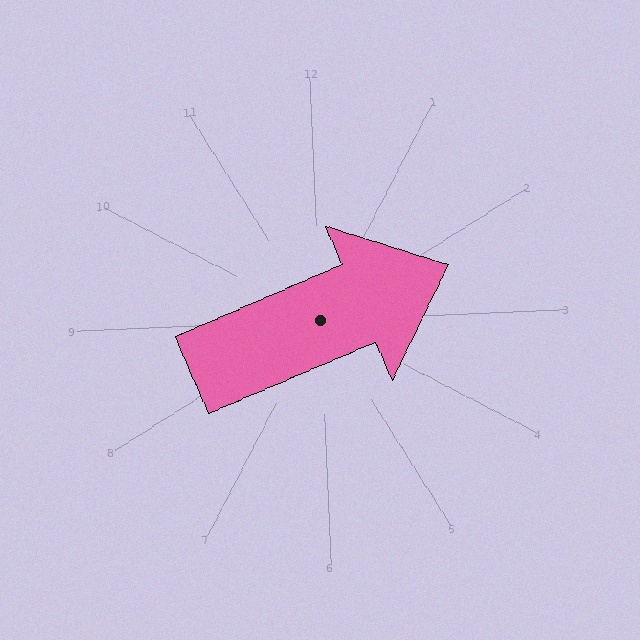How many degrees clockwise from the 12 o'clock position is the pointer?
Approximately 69 degrees.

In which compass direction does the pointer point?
East.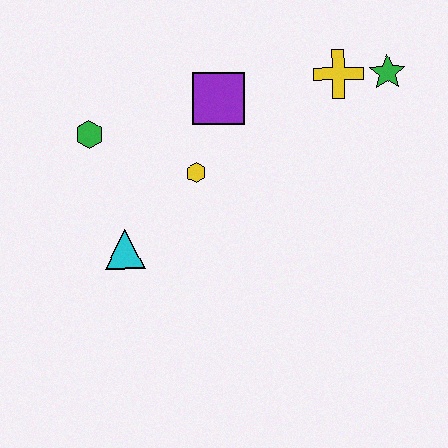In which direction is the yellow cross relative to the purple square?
The yellow cross is to the right of the purple square.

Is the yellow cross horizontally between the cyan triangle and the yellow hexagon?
No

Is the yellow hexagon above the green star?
No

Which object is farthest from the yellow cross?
The cyan triangle is farthest from the yellow cross.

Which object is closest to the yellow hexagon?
The purple square is closest to the yellow hexagon.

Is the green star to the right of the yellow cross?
Yes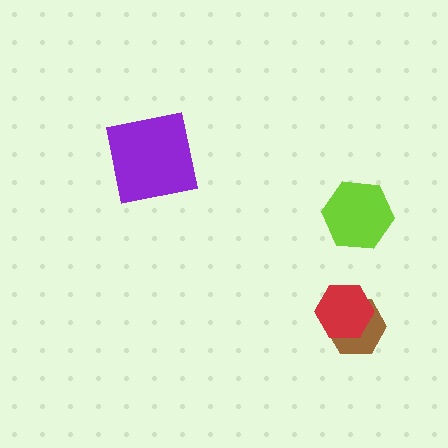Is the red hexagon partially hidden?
No, no other shape covers it.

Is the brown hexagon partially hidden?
Yes, it is partially covered by another shape.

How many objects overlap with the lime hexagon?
0 objects overlap with the lime hexagon.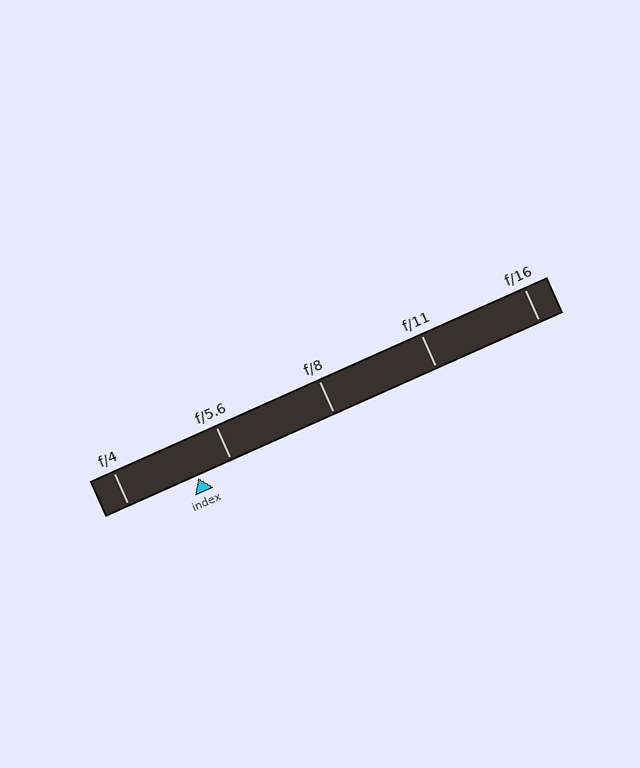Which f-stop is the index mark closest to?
The index mark is closest to f/5.6.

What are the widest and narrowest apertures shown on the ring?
The widest aperture shown is f/4 and the narrowest is f/16.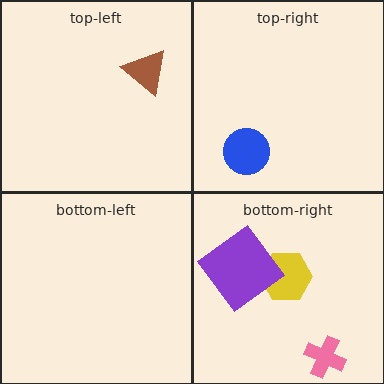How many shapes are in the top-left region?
1.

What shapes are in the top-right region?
The blue circle.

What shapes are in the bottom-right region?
The yellow hexagon, the purple diamond, the pink cross.